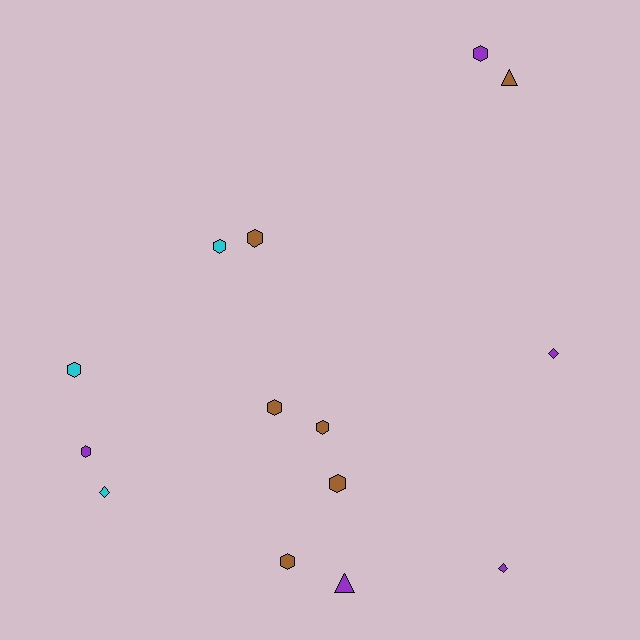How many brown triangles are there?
There is 1 brown triangle.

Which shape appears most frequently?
Hexagon, with 9 objects.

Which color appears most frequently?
Brown, with 6 objects.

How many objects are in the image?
There are 14 objects.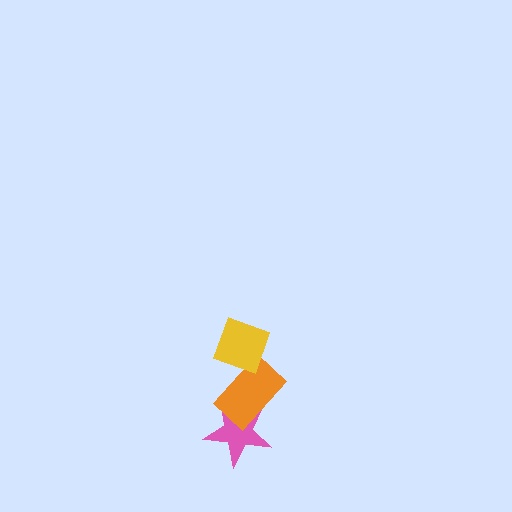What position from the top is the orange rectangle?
The orange rectangle is 2nd from the top.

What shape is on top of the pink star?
The orange rectangle is on top of the pink star.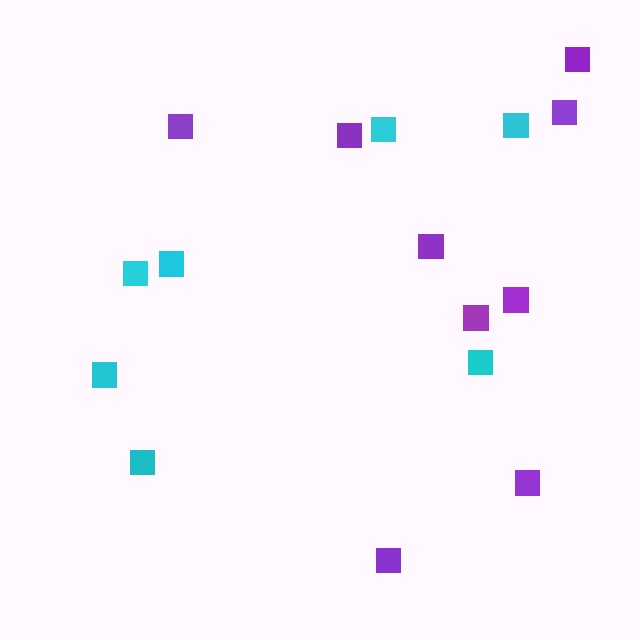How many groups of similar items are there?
There are 2 groups: one group of purple squares (9) and one group of cyan squares (7).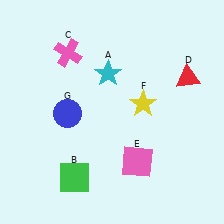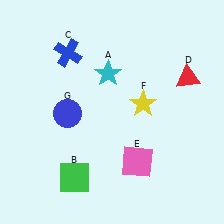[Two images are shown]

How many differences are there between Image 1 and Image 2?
There is 1 difference between the two images.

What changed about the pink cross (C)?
In Image 1, C is pink. In Image 2, it changed to blue.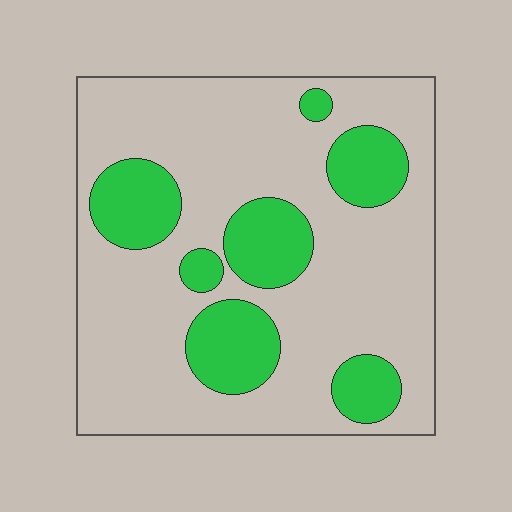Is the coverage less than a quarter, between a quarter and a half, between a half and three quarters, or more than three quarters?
Less than a quarter.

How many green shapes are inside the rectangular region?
7.